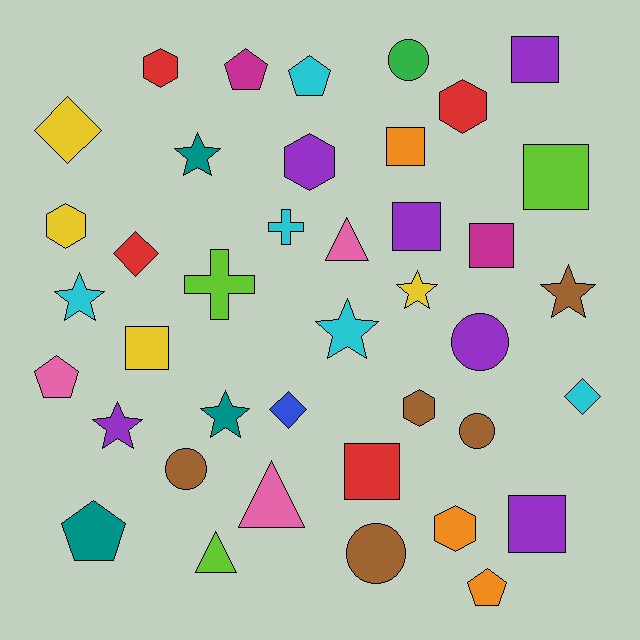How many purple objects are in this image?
There are 6 purple objects.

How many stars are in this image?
There are 7 stars.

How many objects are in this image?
There are 40 objects.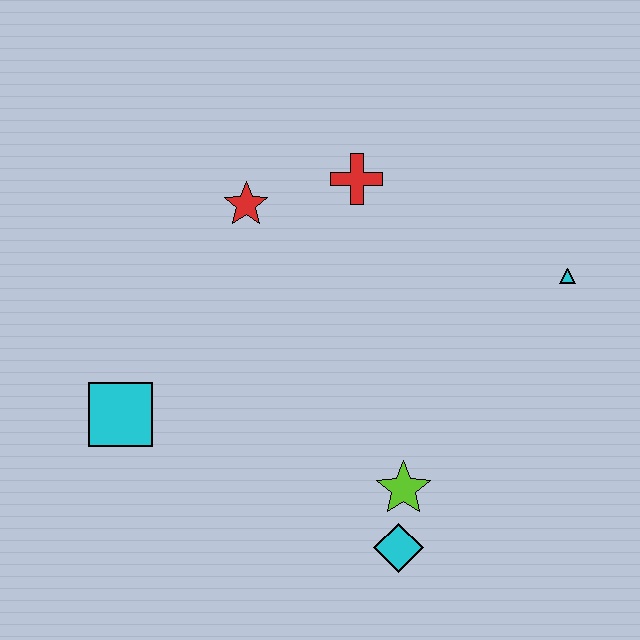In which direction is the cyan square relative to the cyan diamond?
The cyan square is to the left of the cyan diamond.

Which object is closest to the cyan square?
The red star is closest to the cyan square.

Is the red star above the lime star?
Yes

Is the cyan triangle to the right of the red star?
Yes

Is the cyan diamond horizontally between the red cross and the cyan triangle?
Yes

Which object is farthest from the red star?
The cyan diamond is farthest from the red star.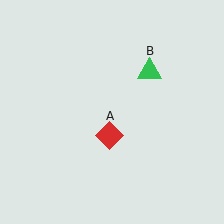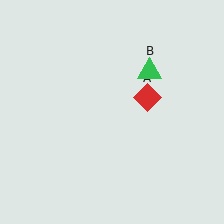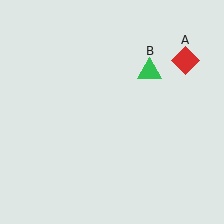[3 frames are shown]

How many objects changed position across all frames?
1 object changed position: red diamond (object A).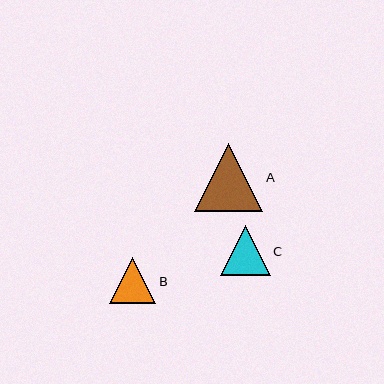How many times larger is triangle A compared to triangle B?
Triangle A is approximately 1.5 times the size of triangle B.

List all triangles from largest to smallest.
From largest to smallest: A, C, B.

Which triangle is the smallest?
Triangle B is the smallest with a size of approximately 46 pixels.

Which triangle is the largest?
Triangle A is the largest with a size of approximately 68 pixels.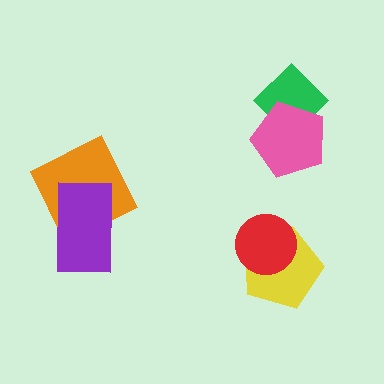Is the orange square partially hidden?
Yes, it is partially covered by another shape.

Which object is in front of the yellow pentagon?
The red circle is in front of the yellow pentagon.